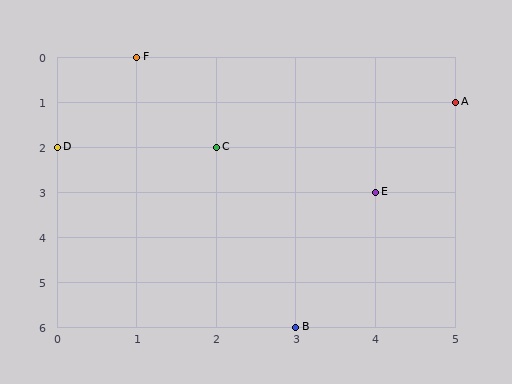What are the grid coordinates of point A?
Point A is at grid coordinates (5, 1).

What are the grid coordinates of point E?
Point E is at grid coordinates (4, 3).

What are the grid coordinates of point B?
Point B is at grid coordinates (3, 6).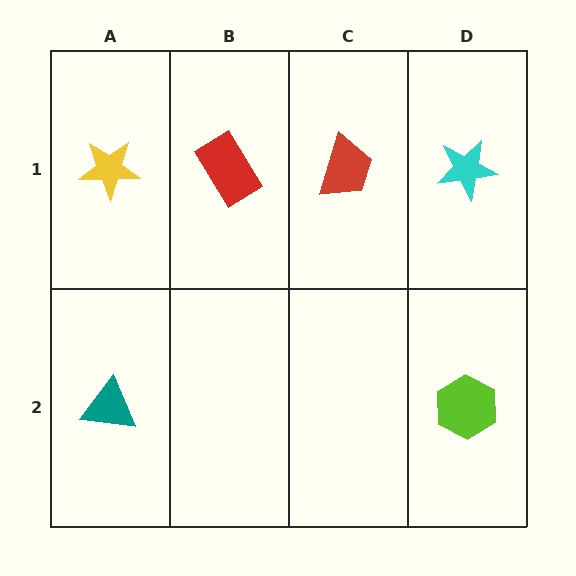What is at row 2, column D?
A lime hexagon.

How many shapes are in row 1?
4 shapes.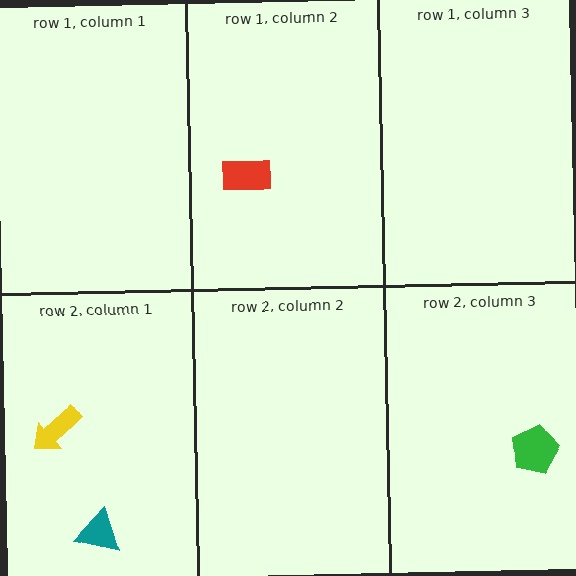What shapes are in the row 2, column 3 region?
The green pentagon.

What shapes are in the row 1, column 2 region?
The red rectangle.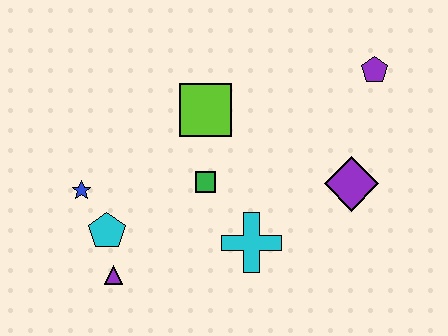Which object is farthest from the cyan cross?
The purple pentagon is farthest from the cyan cross.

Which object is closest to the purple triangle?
The cyan pentagon is closest to the purple triangle.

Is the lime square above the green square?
Yes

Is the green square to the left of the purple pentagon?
Yes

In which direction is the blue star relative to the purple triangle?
The blue star is above the purple triangle.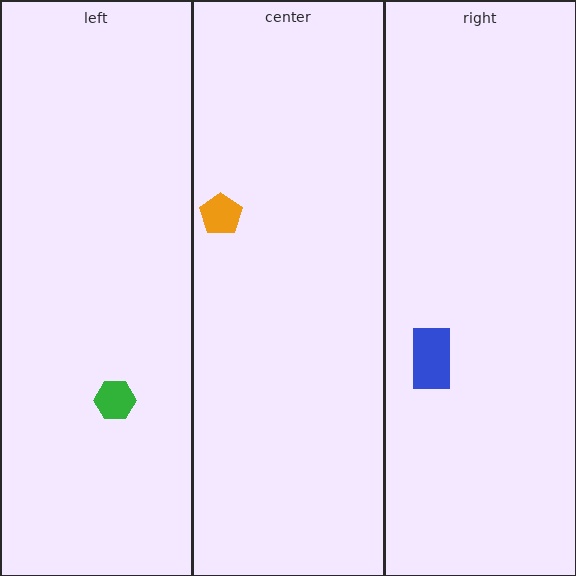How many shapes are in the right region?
1.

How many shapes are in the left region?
1.